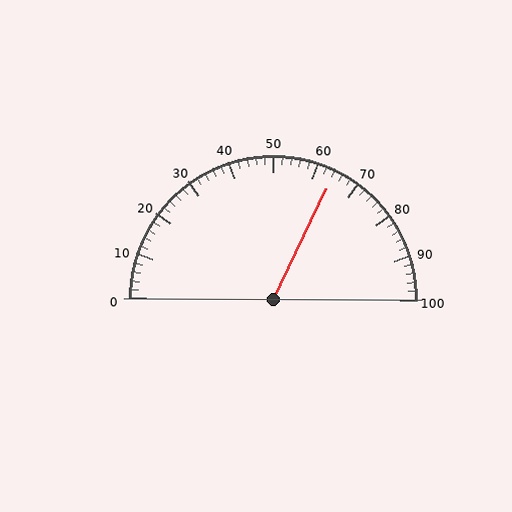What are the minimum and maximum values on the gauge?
The gauge ranges from 0 to 100.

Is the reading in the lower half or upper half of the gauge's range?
The reading is in the upper half of the range (0 to 100).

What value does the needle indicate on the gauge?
The needle indicates approximately 64.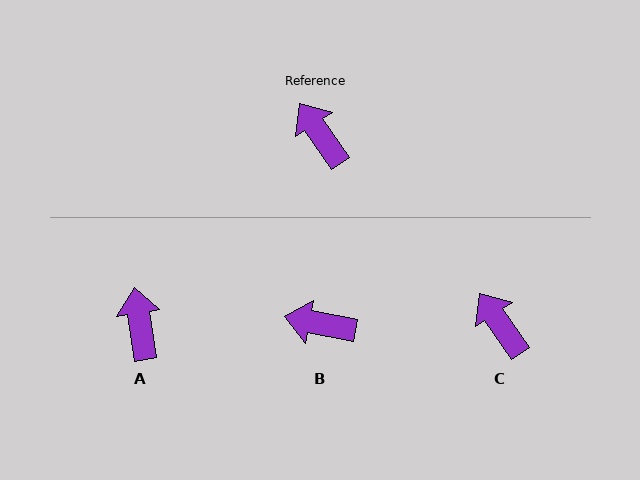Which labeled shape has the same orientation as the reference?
C.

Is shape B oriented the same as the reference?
No, it is off by about 45 degrees.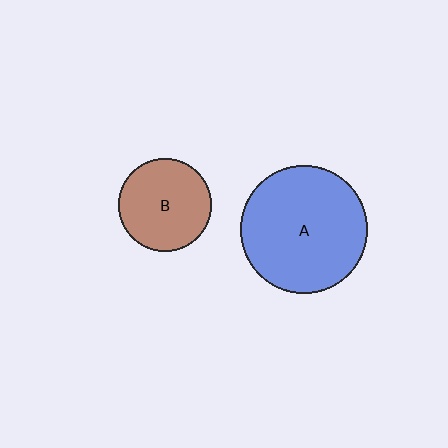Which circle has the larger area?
Circle A (blue).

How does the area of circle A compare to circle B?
Approximately 1.9 times.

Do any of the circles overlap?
No, none of the circles overlap.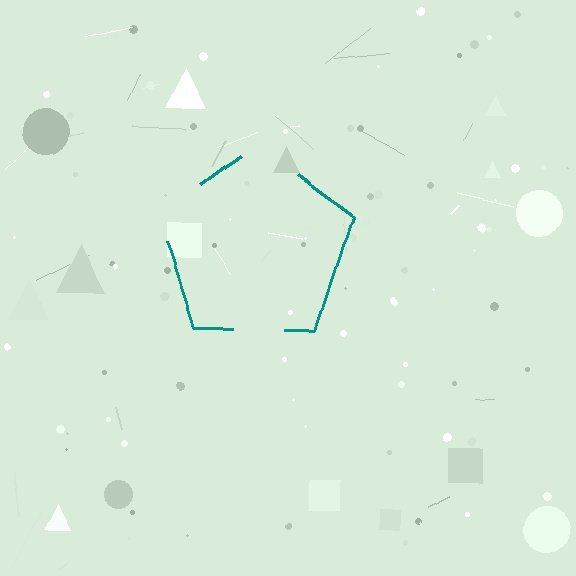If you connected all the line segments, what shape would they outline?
They would outline a pentagon.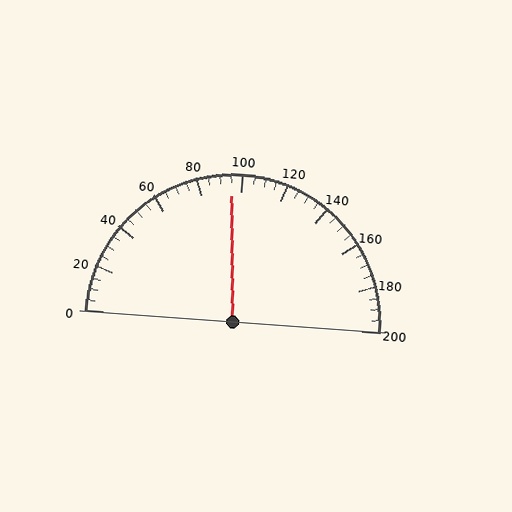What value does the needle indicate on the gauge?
The needle indicates approximately 95.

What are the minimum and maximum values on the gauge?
The gauge ranges from 0 to 200.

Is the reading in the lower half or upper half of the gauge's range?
The reading is in the lower half of the range (0 to 200).